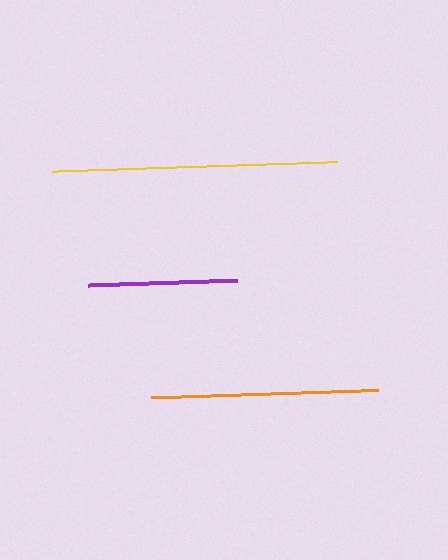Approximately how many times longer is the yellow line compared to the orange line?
The yellow line is approximately 1.3 times the length of the orange line.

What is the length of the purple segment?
The purple segment is approximately 149 pixels long.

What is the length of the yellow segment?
The yellow segment is approximately 285 pixels long.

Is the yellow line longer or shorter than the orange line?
The yellow line is longer than the orange line.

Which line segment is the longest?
The yellow line is the longest at approximately 285 pixels.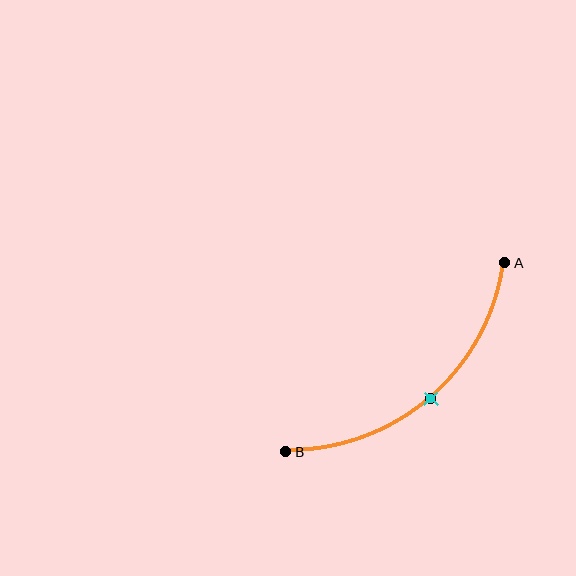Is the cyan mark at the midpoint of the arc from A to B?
Yes. The cyan mark lies on the arc at equal arc-length from both A and B — it is the arc midpoint.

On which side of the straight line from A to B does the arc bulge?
The arc bulges below and to the right of the straight line connecting A and B.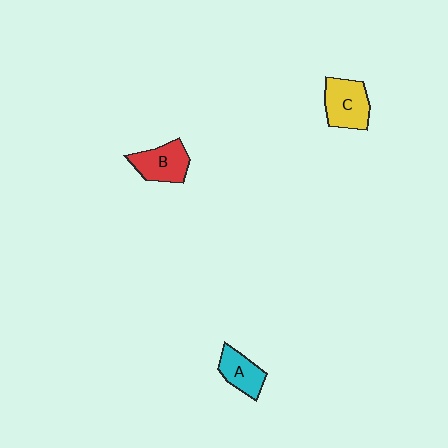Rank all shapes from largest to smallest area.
From largest to smallest: C (yellow), B (red), A (cyan).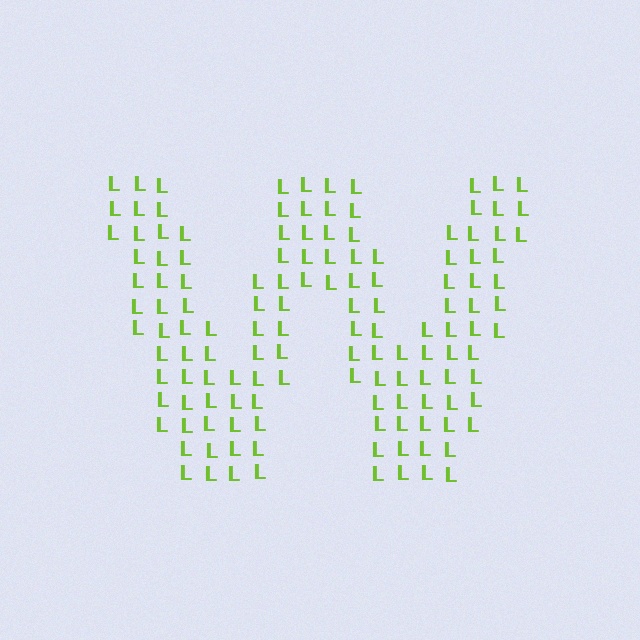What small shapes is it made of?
It is made of small letter L's.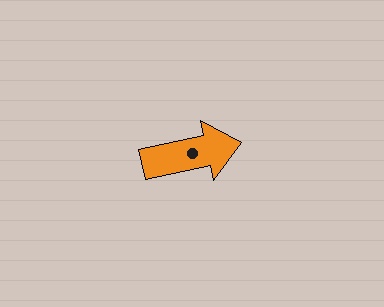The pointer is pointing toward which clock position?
Roughly 3 o'clock.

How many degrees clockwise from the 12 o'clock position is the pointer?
Approximately 78 degrees.